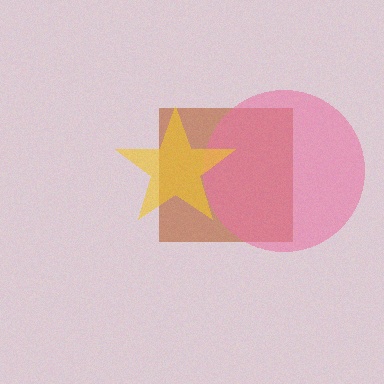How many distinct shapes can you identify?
There are 3 distinct shapes: a brown square, a pink circle, a yellow star.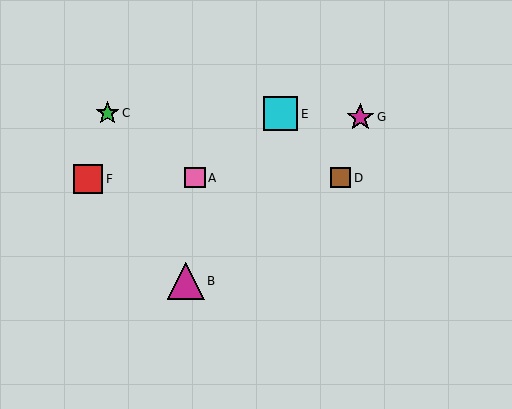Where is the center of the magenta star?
The center of the magenta star is at (360, 117).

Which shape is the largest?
The magenta triangle (labeled B) is the largest.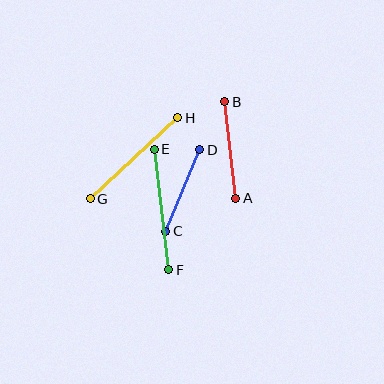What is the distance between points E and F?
The distance is approximately 121 pixels.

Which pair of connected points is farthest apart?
Points E and F are farthest apart.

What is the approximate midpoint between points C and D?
The midpoint is at approximately (183, 190) pixels.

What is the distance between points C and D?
The distance is approximately 88 pixels.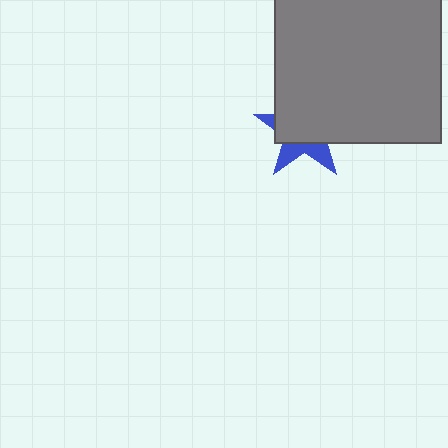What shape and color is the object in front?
The object in front is a gray square.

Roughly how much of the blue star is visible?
A small part of it is visible (roughly 34%).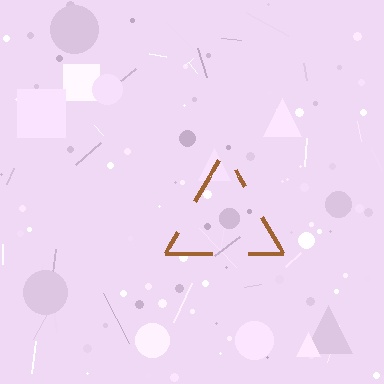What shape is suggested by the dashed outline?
The dashed outline suggests a triangle.